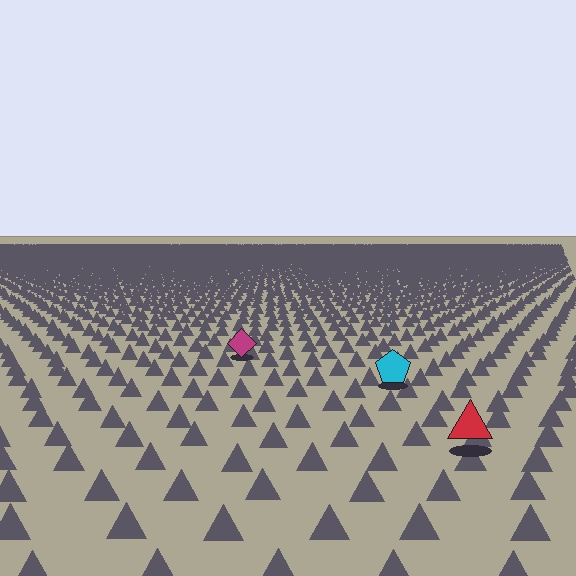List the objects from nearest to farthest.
From nearest to farthest: the red triangle, the cyan pentagon, the magenta diamond.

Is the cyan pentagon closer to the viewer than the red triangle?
No. The red triangle is closer — you can tell from the texture gradient: the ground texture is coarser near it.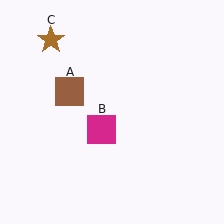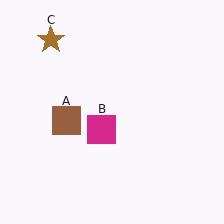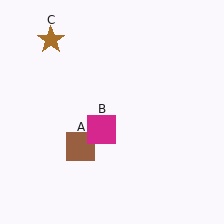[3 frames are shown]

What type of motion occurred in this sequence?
The brown square (object A) rotated counterclockwise around the center of the scene.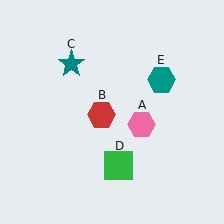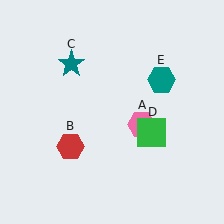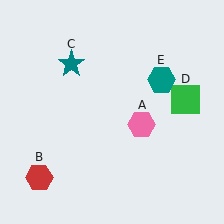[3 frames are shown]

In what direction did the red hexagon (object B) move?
The red hexagon (object B) moved down and to the left.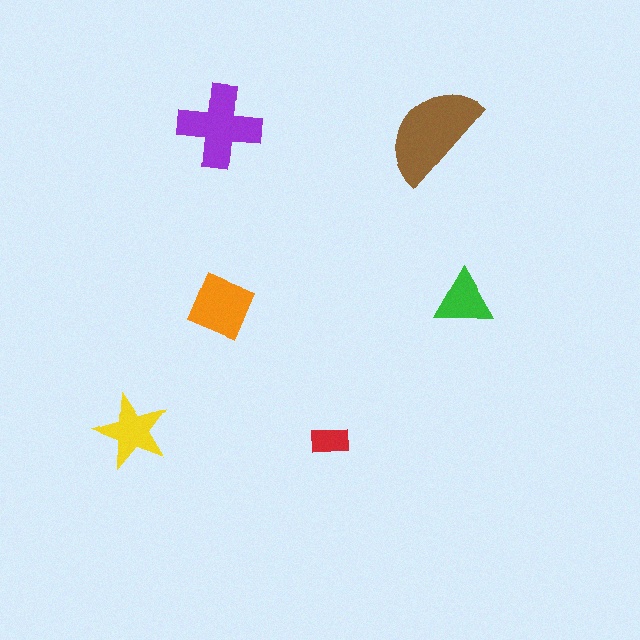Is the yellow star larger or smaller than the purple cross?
Smaller.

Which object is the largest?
The brown semicircle.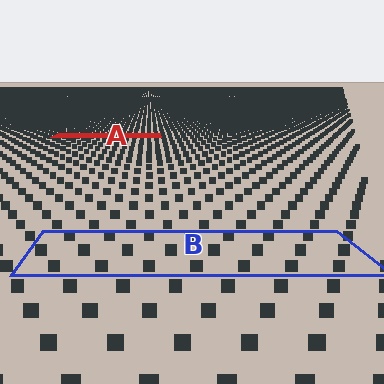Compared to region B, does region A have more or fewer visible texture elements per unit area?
Region A has more texture elements per unit area — they are packed more densely because it is farther away.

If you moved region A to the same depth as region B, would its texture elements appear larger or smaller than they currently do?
They would appear larger. At a closer depth, the same texture elements are projected at a bigger on-screen size.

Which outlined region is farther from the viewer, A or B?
Region A is farther from the viewer — the texture elements inside it appear smaller and more densely packed.